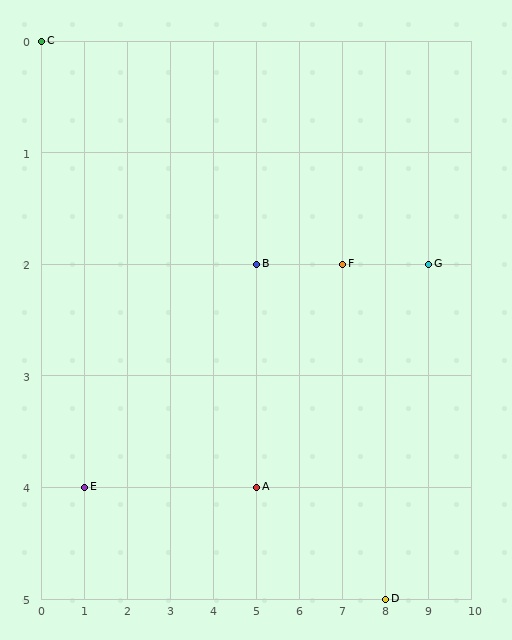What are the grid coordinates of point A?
Point A is at grid coordinates (5, 4).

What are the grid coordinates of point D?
Point D is at grid coordinates (8, 5).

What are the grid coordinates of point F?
Point F is at grid coordinates (7, 2).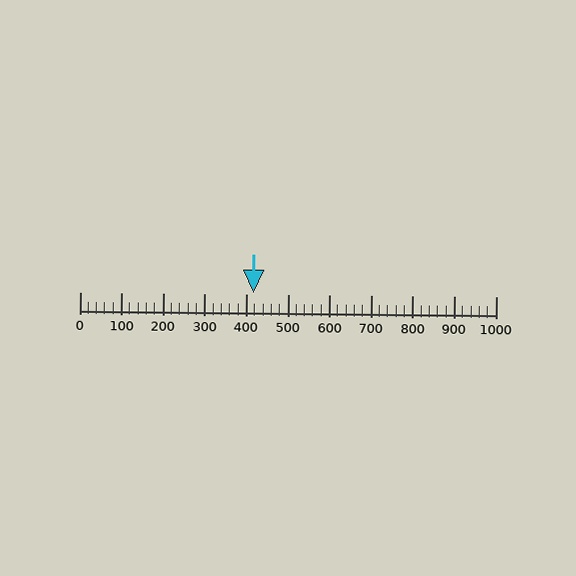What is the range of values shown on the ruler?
The ruler shows values from 0 to 1000.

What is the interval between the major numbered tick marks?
The major tick marks are spaced 100 units apart.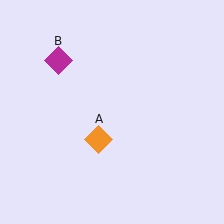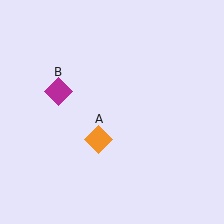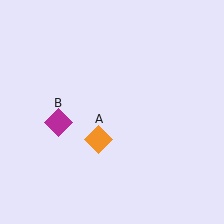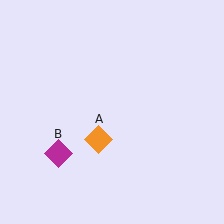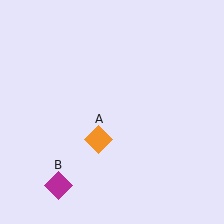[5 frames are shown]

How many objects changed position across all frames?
1 object changed position: magenta diamond (object B).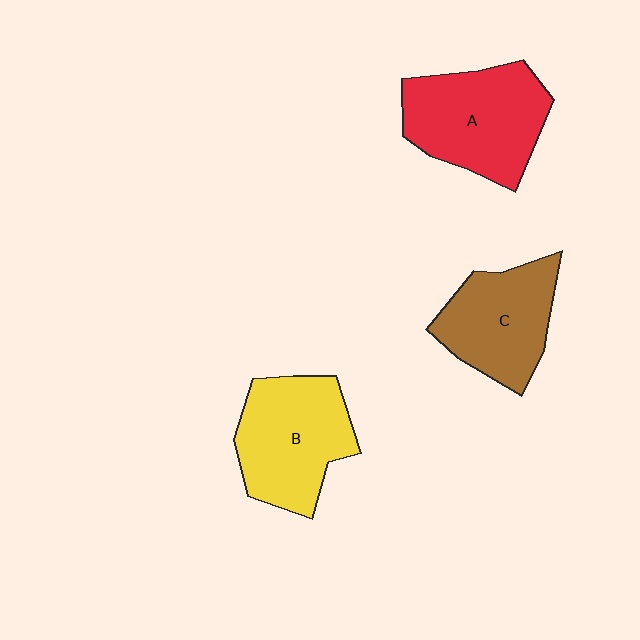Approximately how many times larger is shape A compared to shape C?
Approximately 1.2 times.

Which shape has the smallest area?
Shape C (brown).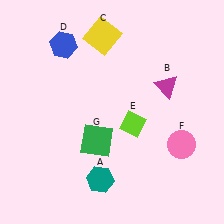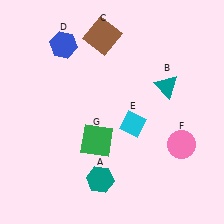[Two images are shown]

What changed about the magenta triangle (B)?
In Image 1, B is magenta. In Image 2, it changed to teal.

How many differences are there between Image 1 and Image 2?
There are 3 differences between the two images.